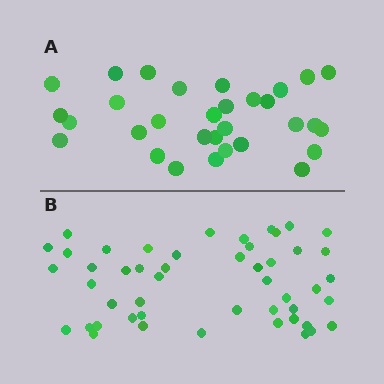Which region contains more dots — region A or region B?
Region B (the bottom region) has more dots.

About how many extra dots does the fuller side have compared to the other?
Region B has approximately 20 more dots than region A.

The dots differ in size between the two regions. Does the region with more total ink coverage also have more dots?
No. Region A has more total ink coverage because its dots are larger, but region B actually contains more individual dots. Total area can be misleading — the number of items is what matters here.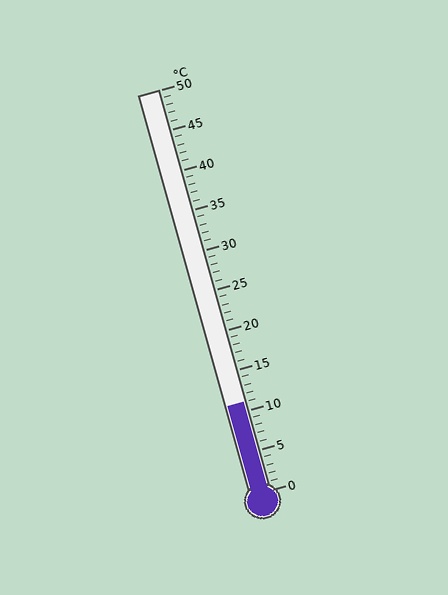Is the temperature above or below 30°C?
The temperature is below 30°C.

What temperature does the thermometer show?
The thermometer shows approximately 11°C.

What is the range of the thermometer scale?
The thermometer scale ranges from 0°C to 50°C.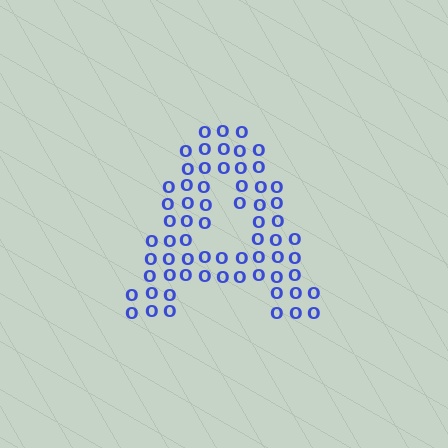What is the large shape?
The large shape is the letter A.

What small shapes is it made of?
It is made of small letter O's.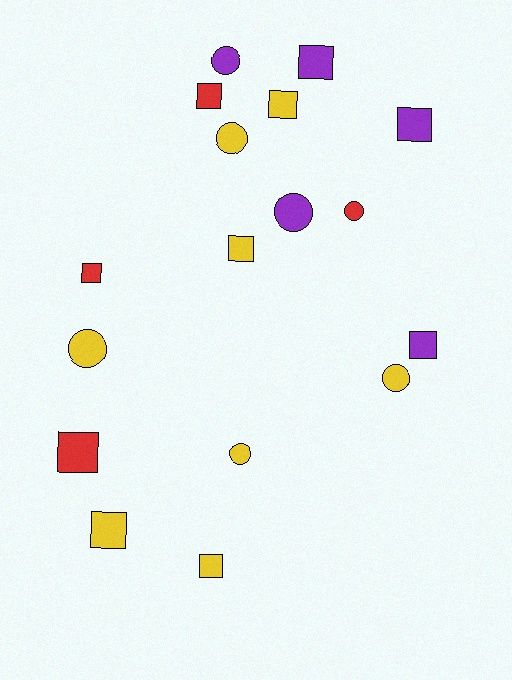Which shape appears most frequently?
Square, with 10 objects.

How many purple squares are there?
There are 3 purple squares.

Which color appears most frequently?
Yellow, with 8 objects.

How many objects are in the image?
There are 17 objects.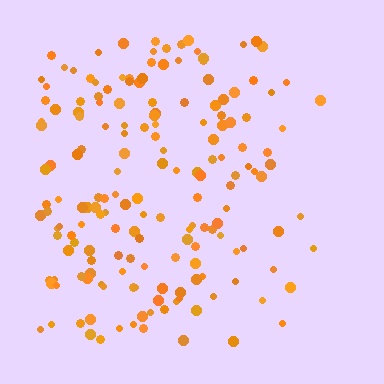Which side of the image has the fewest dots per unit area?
The right.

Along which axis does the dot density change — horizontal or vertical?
Horizontal.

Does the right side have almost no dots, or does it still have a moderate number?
Still a moderate number, just noticeably fewer than the left.